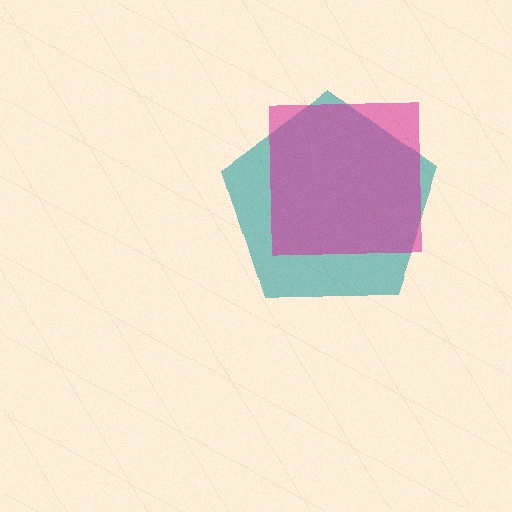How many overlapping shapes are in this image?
There are 2 overlapping shapes in the image.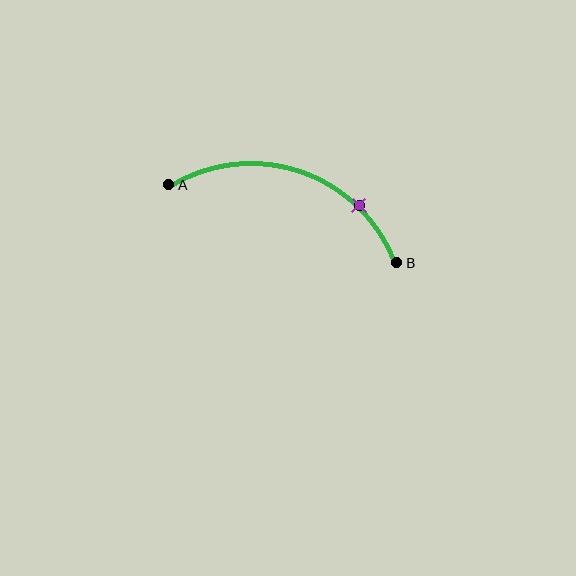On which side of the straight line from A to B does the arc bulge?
The arc bulges above the straight line connecting A and B.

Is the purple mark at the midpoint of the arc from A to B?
No. The purple mark lies on the arc but is closer to endpoint B. The arc midpoint would be at the point on the curve equidistant along the arc from both A and B.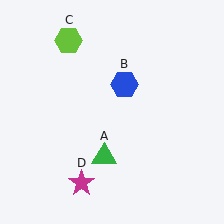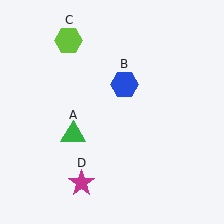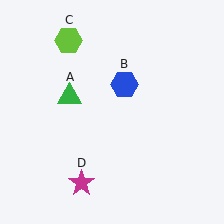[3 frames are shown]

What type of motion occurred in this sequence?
The green triangle (object A) rotated clockwise around the center of the scene.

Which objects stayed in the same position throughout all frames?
Blue hexagon (object B) and lime hexagon (object C) and magenta star (object D) remained stationary.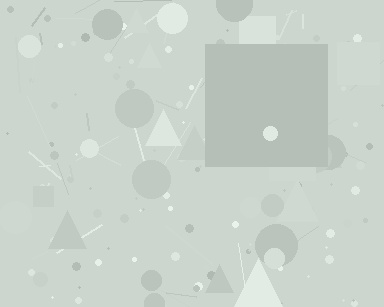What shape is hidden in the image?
A square is hidden in the image.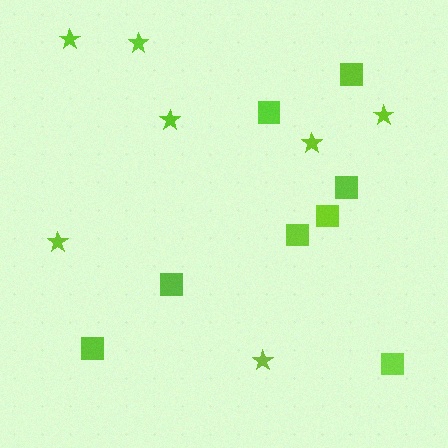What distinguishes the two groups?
There are 2 groups: one group of squares (8) and one group of stars (7).